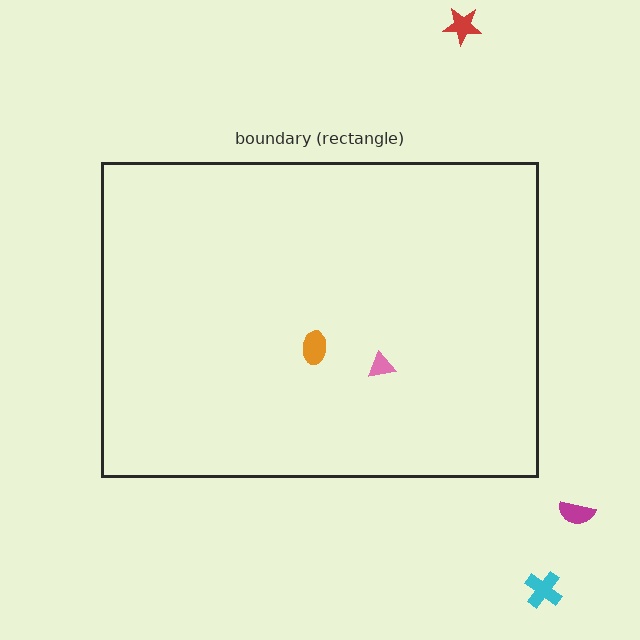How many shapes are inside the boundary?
2 inside, 3 outside.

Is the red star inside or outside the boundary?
Outside.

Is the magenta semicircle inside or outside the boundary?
Outside.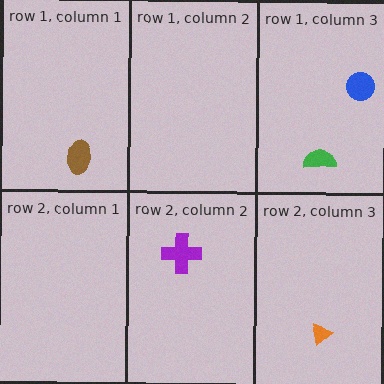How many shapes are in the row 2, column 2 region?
1.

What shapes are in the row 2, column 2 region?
The purple cross.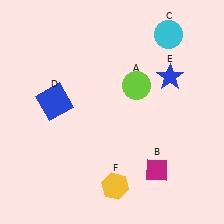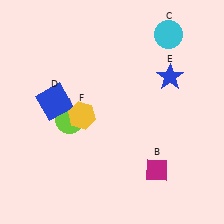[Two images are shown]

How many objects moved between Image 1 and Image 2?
2 objects moved between the two images.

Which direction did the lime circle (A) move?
The lime circle (A) moved left.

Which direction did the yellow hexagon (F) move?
The yellow hexagon (F) moved up.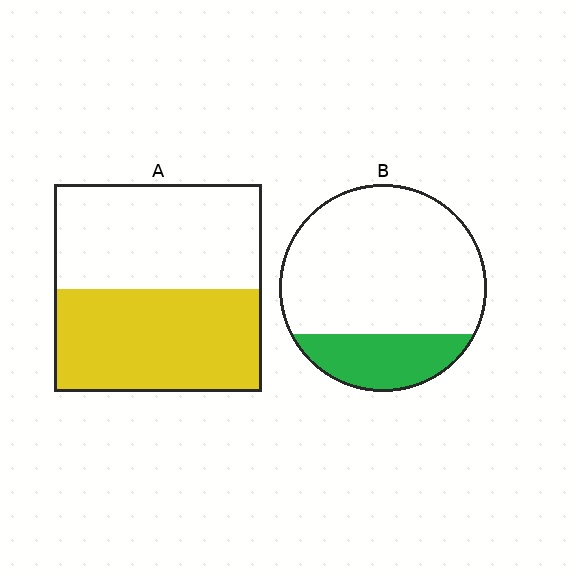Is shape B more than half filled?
No.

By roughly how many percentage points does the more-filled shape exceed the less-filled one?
By roughly 25 percentage points (A over B).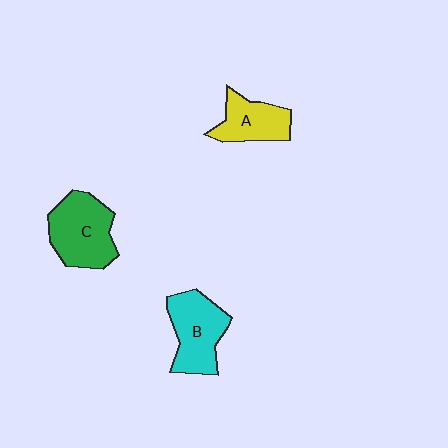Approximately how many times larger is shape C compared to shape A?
Approximately 1.4 times.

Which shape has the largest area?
Shape C (green).